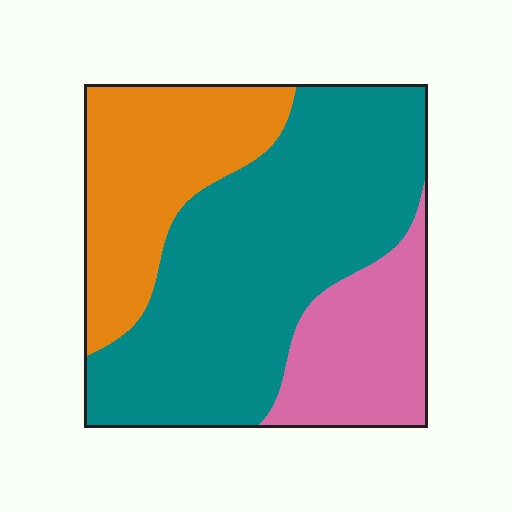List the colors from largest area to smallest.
From largest to smallest: teal, orange, pink.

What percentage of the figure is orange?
Orange takes up between a sixth and a third of the figure.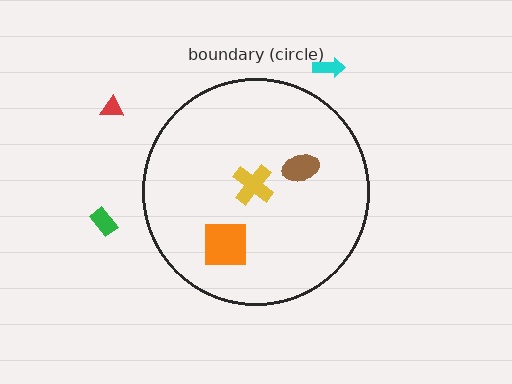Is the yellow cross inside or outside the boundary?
Inside.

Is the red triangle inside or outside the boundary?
Outside.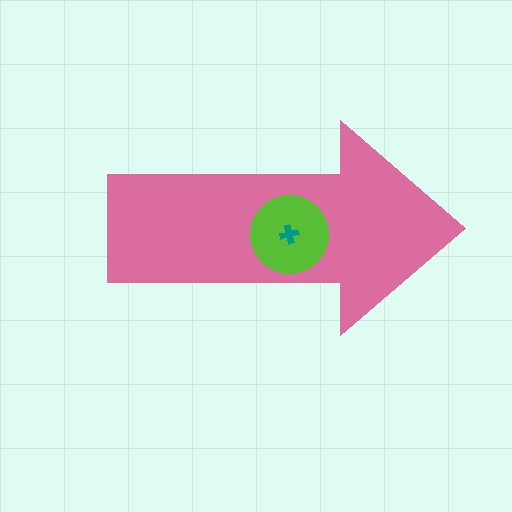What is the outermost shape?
The pink arrow.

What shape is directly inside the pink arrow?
The lime circle.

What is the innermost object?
The teal cross.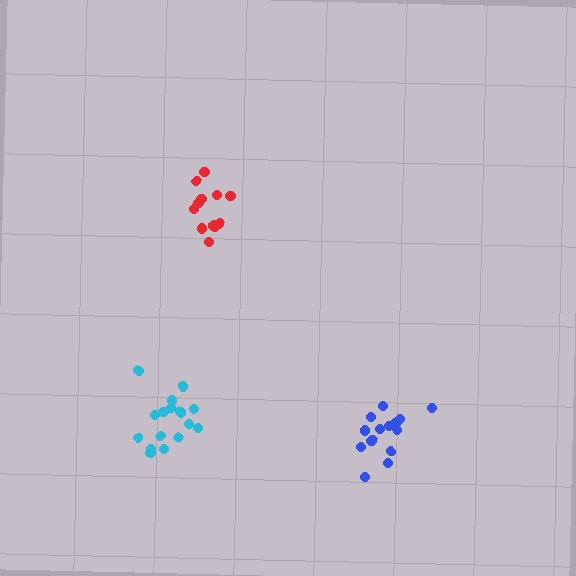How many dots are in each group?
Group 1: 13 dots, Group 2: 16 dots, Group 3: 14 dots (43 total).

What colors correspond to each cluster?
The clusters are colored: red, cyan, blue.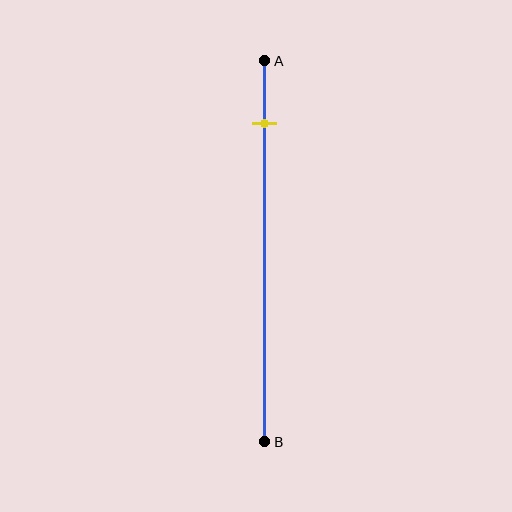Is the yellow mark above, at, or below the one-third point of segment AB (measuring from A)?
The yellow mark is above the one-third point of segment AB.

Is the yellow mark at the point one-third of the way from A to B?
No, the mark is at about 15% from A, not at the 33% one-third point.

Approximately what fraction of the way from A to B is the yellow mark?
The yellow mark is approximately 15% of the way from A to B.